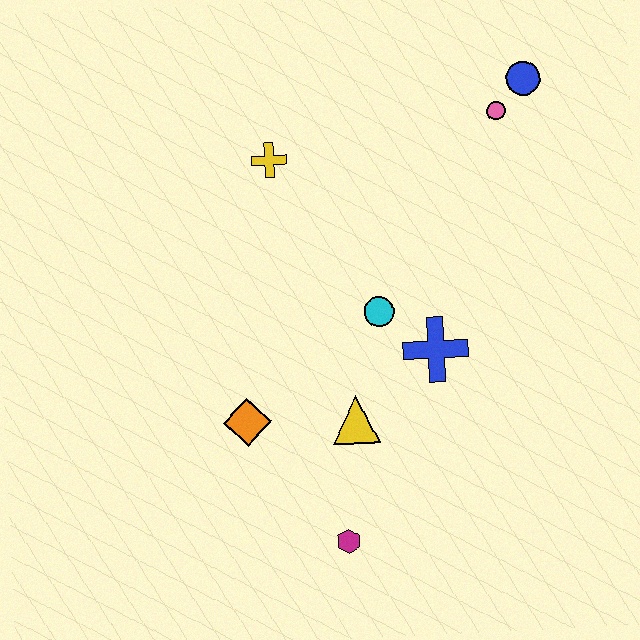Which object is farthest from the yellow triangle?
The blue circle is farthest from the yellow triangle.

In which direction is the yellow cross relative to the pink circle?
The yellow cross is to the left of the pink circle.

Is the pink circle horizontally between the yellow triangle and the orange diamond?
No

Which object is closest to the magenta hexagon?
The yellow triangle is closest to the magenta hexagon.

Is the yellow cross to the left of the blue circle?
Yes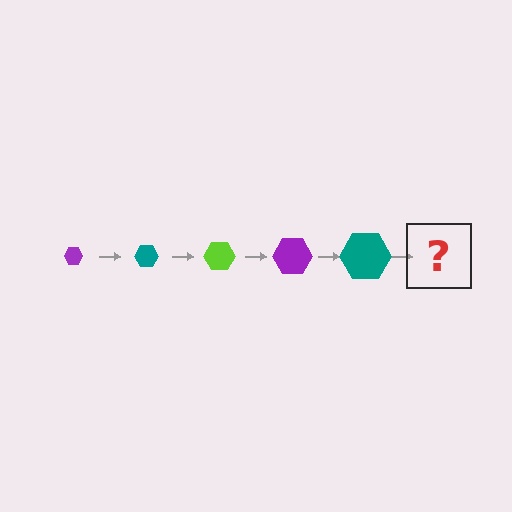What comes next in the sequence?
The next element should be a lime hexagon, larger than the previous one.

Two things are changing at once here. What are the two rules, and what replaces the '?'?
The two rules are that the hexagon grows larger each step and the color cycles through purple, teal, and lime. The '?' should be a lime hexagon, larger than the previous one.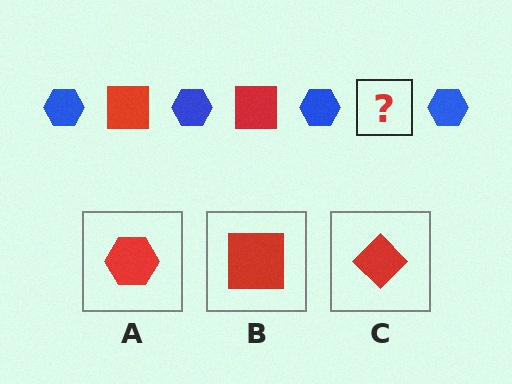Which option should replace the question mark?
Option B.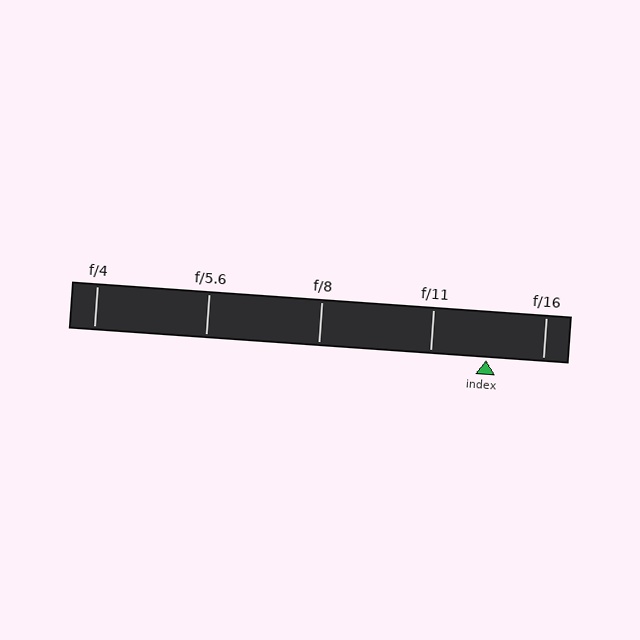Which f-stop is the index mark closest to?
The index mark is closest to f/11.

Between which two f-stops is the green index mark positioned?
The index mark is between f/11 and f/16.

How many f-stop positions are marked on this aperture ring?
There are 5 f-stop positions marked.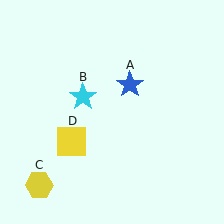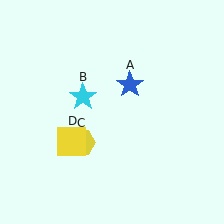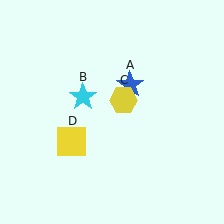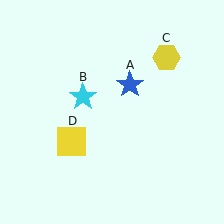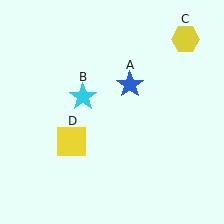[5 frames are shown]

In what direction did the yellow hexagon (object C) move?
The yellow hexagon (object C) moved up and to the right.